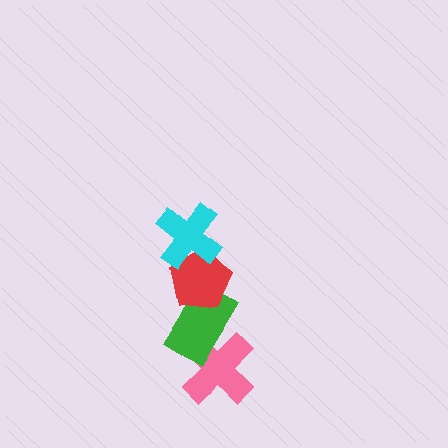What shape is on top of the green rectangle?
The red pentagon is on top of the green rectangle.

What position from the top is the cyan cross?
The cyan cross is 1st from the top.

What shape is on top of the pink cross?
The green rectangle is on top of the pink cross.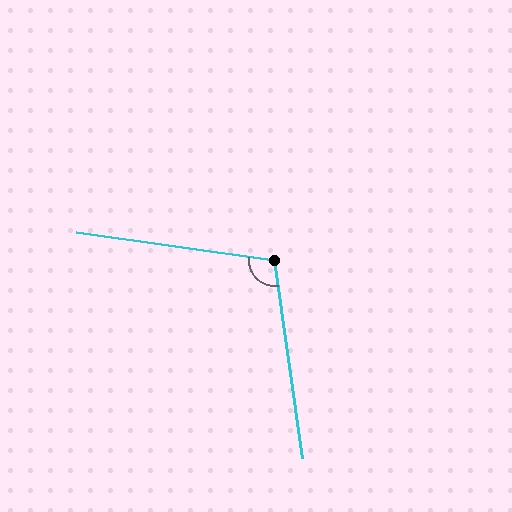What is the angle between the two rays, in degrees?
Approximately 106 degrees.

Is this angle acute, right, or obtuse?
It is obtuse.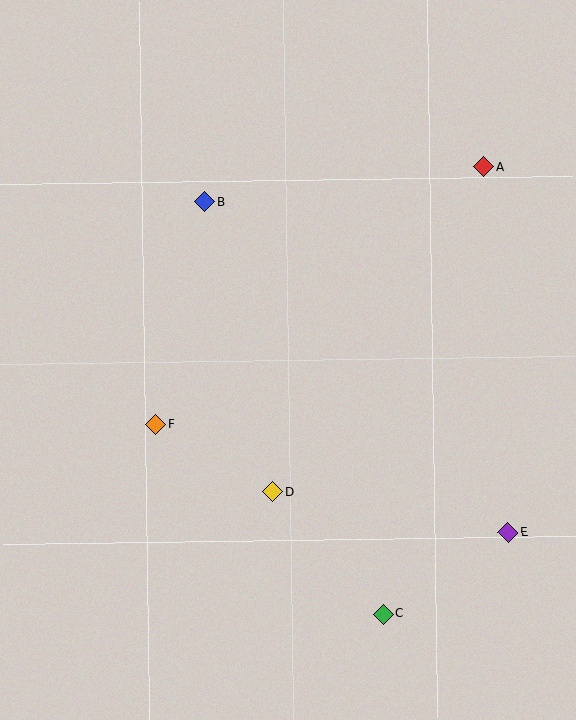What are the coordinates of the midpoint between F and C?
The midpoint between F and C is at (269, 519).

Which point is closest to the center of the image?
Point D at (273, 492) is closest to the center.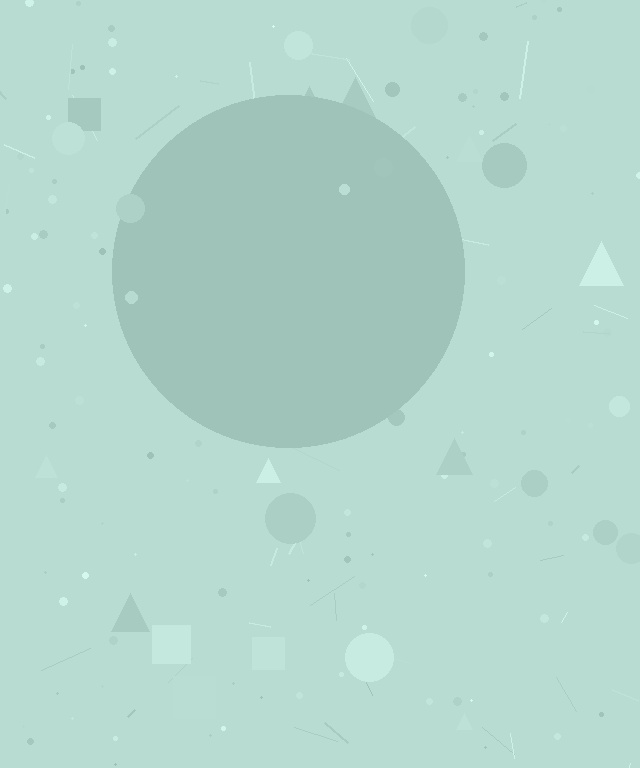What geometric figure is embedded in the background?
A circle is embedded in the background.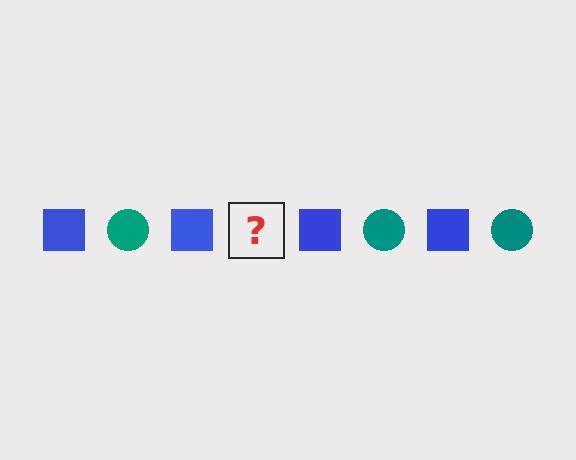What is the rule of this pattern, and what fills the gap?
The rule is that the pattern alternates between blue square and teal circle. The gap should be filled with a teal circle.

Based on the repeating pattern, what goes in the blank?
The blank should be a teal circle.